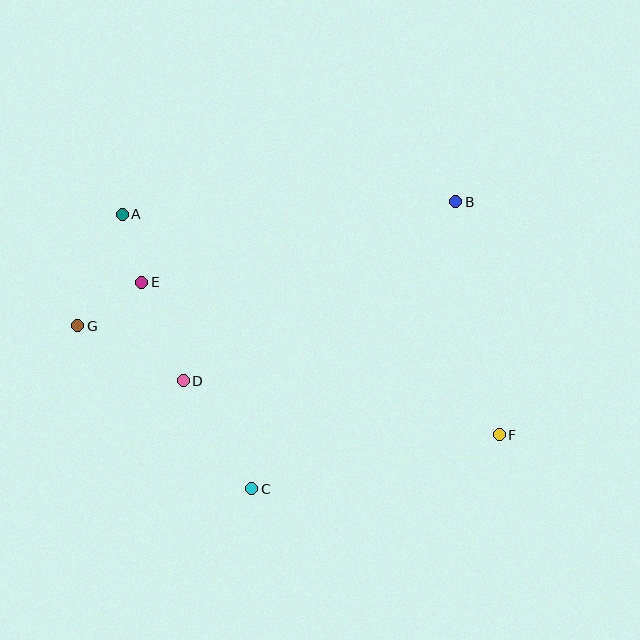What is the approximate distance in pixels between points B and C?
The distance between B and C is approximately 352 pixels.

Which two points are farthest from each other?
Points A and F are farthest from each other.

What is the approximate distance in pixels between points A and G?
The distance between A and G is approximately 120 pixels.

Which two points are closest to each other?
Points A and E are closest to each other.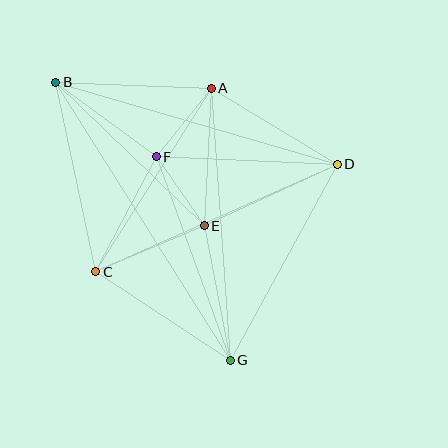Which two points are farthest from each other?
Points B and G are farthest from each other.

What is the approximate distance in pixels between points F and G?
The distance between F and G is approximately 216 pixels.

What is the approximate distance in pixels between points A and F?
The distance between A and F is approximately 88 pixels.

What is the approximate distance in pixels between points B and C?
The distance between B and C is approximately 194 pixels.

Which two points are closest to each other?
Points E and F are closest to each other.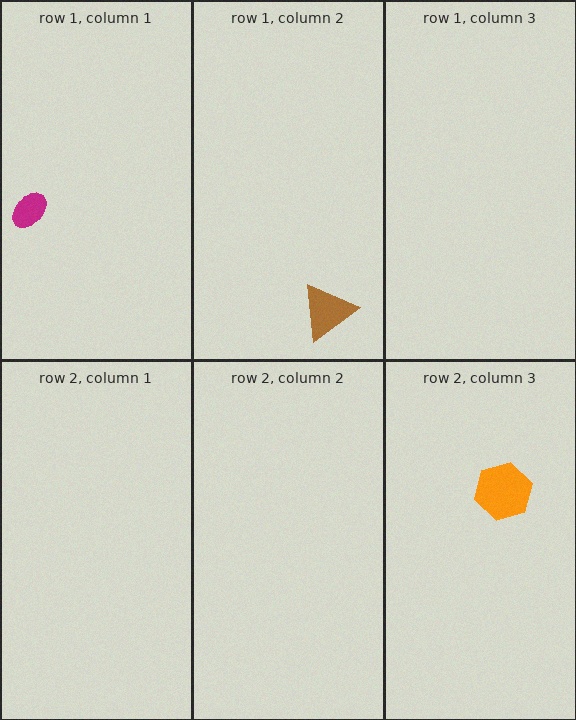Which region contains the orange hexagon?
The row 2, column 3 region.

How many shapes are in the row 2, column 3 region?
1.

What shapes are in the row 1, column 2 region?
The brown triangle.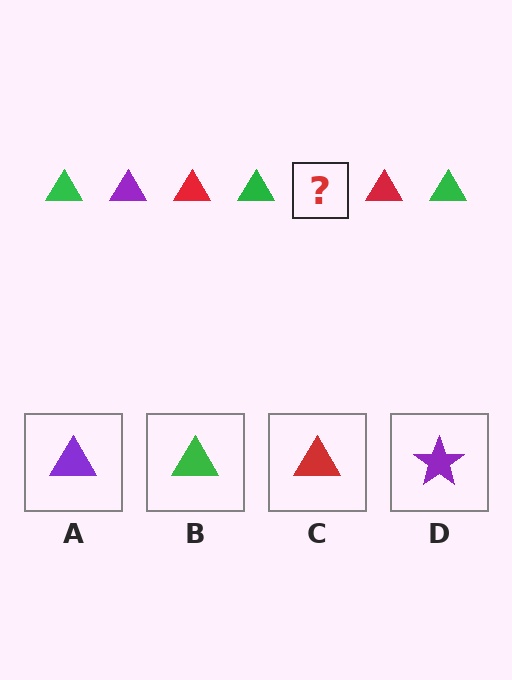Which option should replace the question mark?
Option A.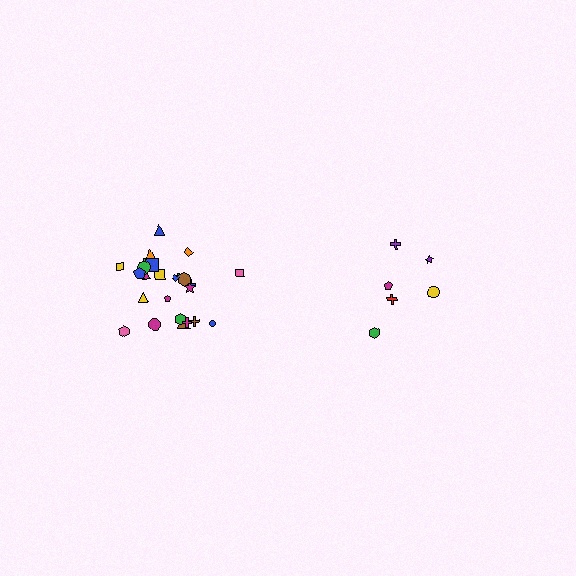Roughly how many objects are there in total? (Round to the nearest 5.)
Roughly 30 objects in total.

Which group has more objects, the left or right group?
The left group.